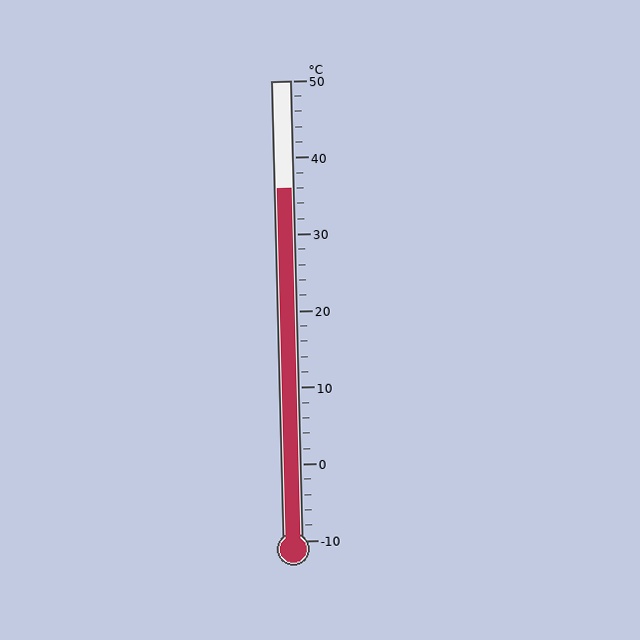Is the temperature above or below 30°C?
The temperature is above 30°C.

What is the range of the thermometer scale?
The thermometer scale ranges from -10°C to 50°C.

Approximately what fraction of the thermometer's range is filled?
The thermometer is filled to approximately 75% of its range.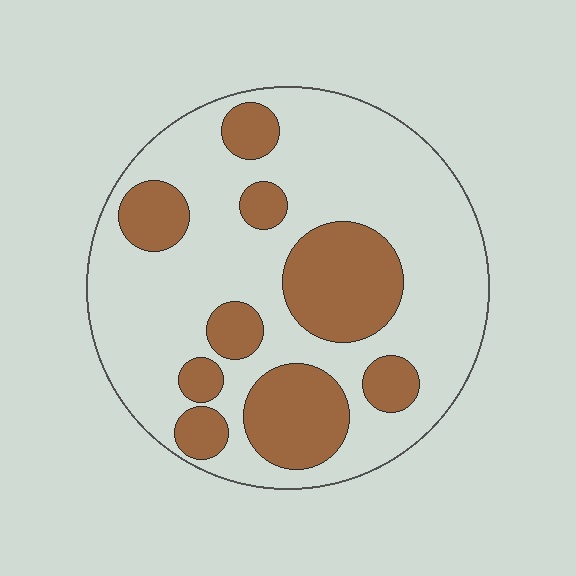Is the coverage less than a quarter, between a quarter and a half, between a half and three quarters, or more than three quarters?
Between a quarter and a half.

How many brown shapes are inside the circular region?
9.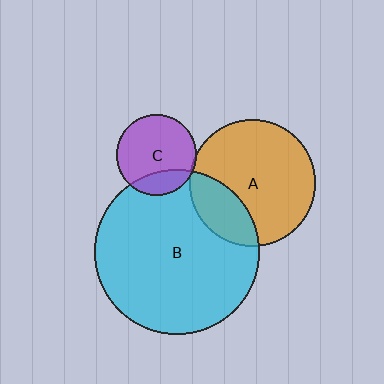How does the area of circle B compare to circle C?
Approximately 4.2 times.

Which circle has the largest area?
Circle B (cyan).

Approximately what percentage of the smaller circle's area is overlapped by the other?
Approximately 5%.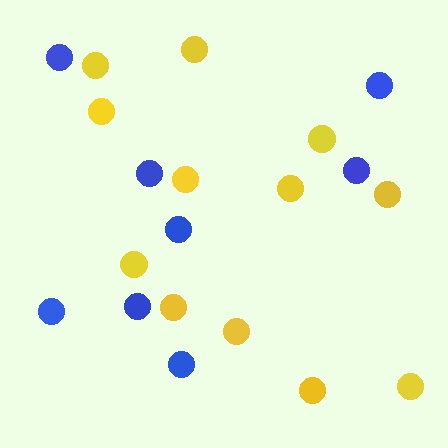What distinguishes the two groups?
There are 2 groups: one group of blue circles (8) and one group of yellow circles (12).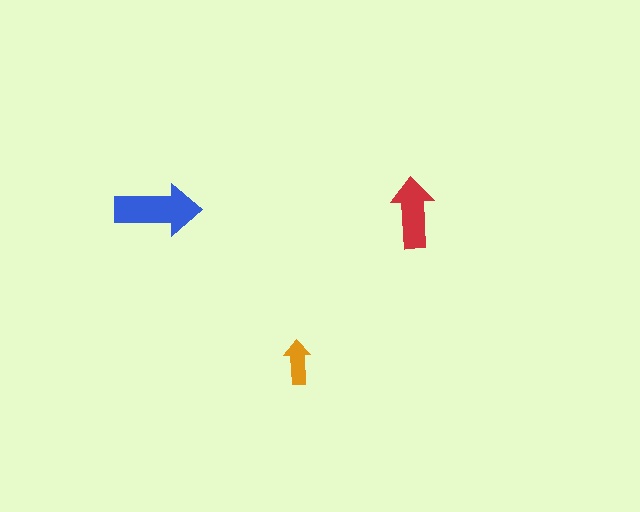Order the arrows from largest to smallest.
the blue one, the red one, the orange one.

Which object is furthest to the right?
The red arrow is rightmost.